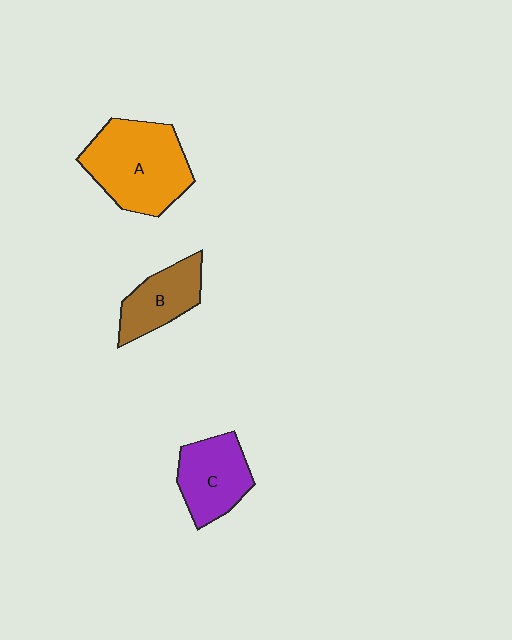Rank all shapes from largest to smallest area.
From largest to smallest: A (orange), C (purple), B (brown).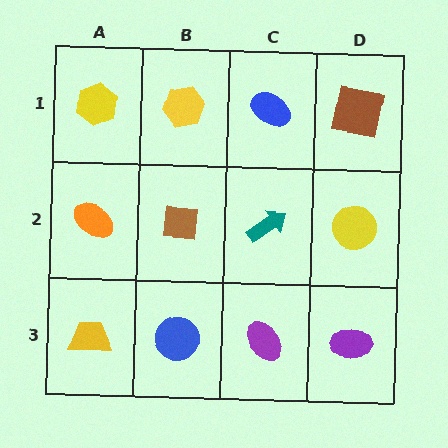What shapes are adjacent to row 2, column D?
A brown square (row 1, column D), a purple ellipse (row 3, column D), a teal arrow (row 2, column C).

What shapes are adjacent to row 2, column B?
A yellow hexagon (row 1, column B), a blue circle (row 3, column B), an orange ellipse (row 2, column A), a teal arrow (row 2, column C).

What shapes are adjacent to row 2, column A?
A yellow hexagon (row 1, column A), a yellow trapezoid (row 3, column A), a brown square (row 2, column B).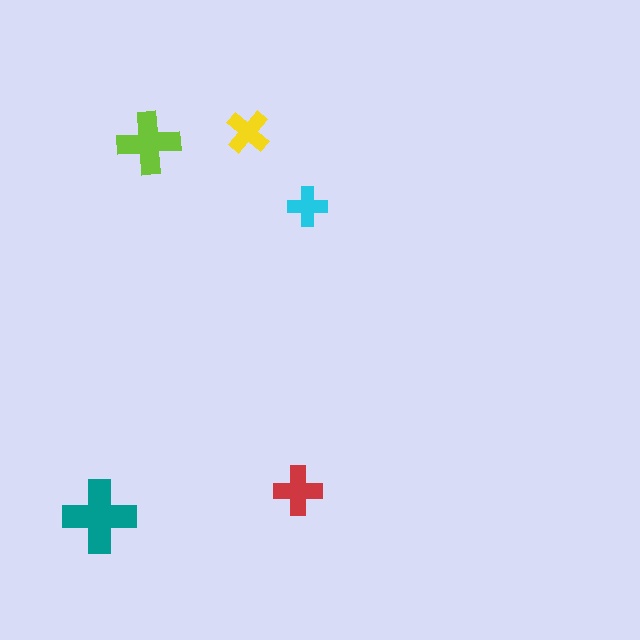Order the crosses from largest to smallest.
the teal one, the lime one, the red one, the yellow one, the cyan one.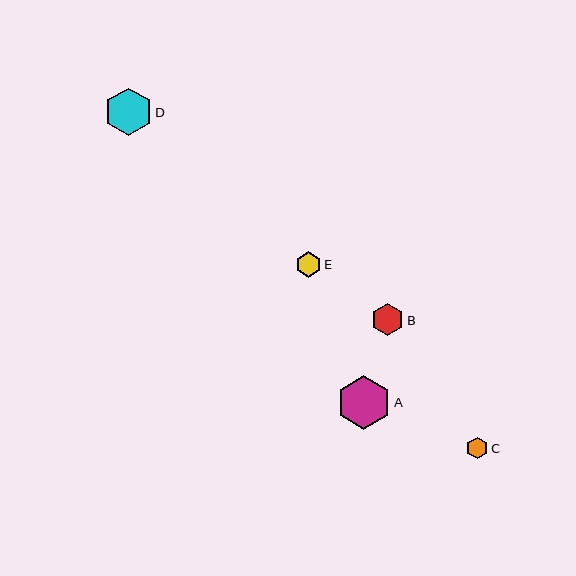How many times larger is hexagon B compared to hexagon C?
Hexagon B is approximately 1.5 times the size of hexagon C.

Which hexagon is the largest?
Hexagon A is the largest with a size of approximately 54 pixels.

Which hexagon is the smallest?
Hexagon C is the smallest with a size of approximately 21 pixels.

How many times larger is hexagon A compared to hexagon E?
Hexagon A is approximately 2.1 times the size of hexagon E.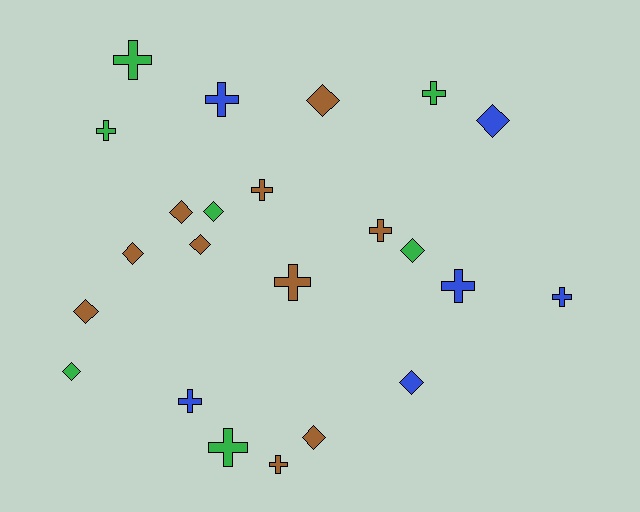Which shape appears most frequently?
Cross, with 12 objects.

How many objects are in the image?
There are 23 objects.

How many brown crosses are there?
There are 4 brown crosses.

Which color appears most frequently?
Brown, with 10 objects.